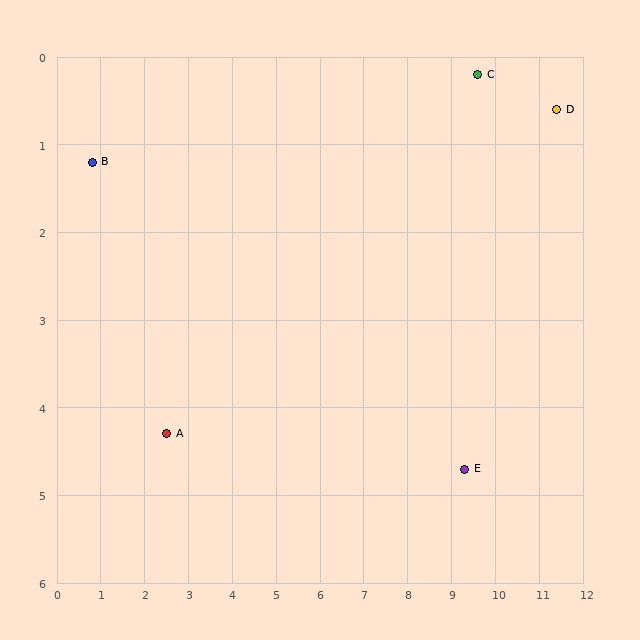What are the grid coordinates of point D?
Point D is at approximately (11.4, 0.6).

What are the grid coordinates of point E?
Point E is at approximately (9.3, 4.7).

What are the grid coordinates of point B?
Point B is at approximately (0.8, 1.2).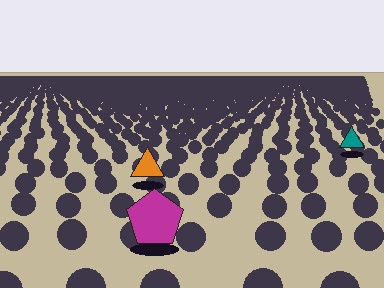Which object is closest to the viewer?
The magenta pentagon is closest. The texture marks near it are larger and more spread out.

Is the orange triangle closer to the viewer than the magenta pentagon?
No. The magenta pentagon is closer — you can tell from the texture gradient: the ground texture is coarser near it.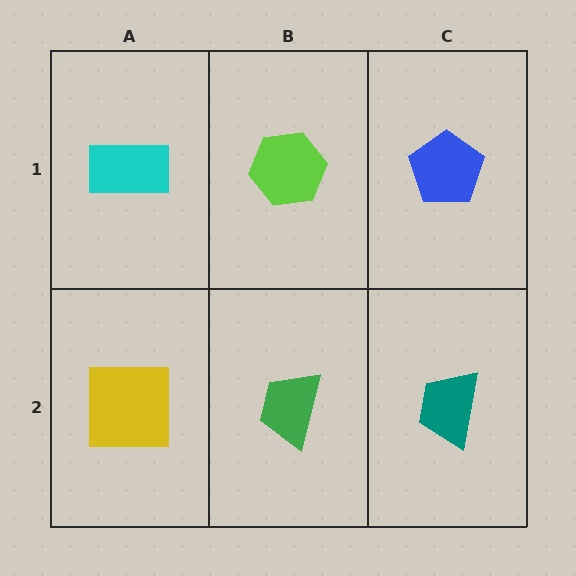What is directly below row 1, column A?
A yellow square.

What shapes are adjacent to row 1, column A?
A yellow square (row 2, column A), a lime hexagon (row 1, column B).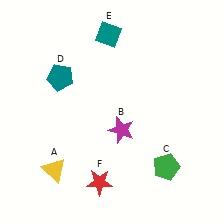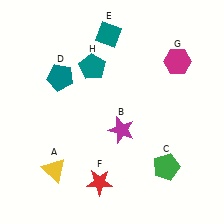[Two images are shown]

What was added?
A magenta hexagon (G), a teal pentagon (H) were added in Image 2.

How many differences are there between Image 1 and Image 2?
There are 2 differences between the two images.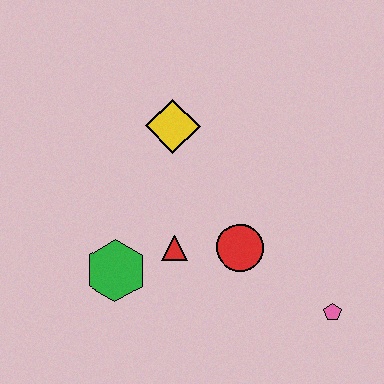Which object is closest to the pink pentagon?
The red circle is closest to the pink pentagon.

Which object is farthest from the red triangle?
The pink pentagon is farthest from the red triangle.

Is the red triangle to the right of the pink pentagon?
No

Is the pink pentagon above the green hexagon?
No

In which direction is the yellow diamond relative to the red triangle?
The yellow diamond is above the red triangle.